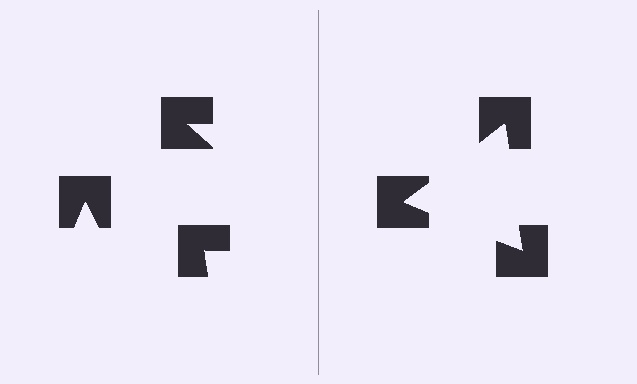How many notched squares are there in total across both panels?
6 — 3 on each side.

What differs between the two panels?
The notched squares are positioned identically on both sides; only the wedge orientations differ. On the right they align to a triangle; on the left they are misaligned.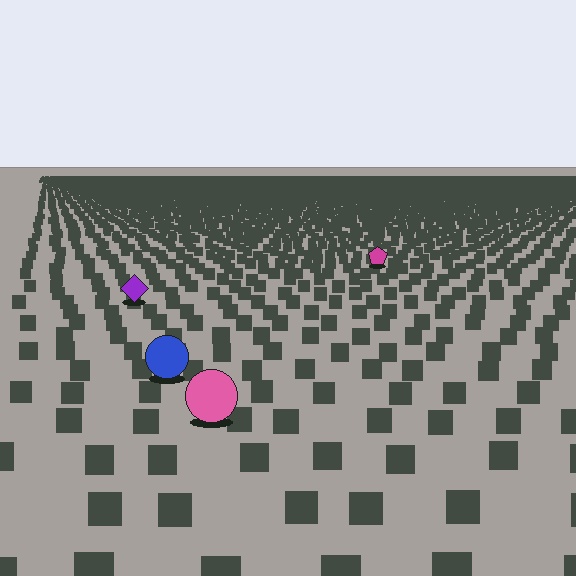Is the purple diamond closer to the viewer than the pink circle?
No. The pink circle is closer — you can tell from the texture gradient: the ground texture is coarser near it.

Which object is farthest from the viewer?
The magenta pentagon is farthest from the viewer. It appears smaller and the ground texture around it is denser.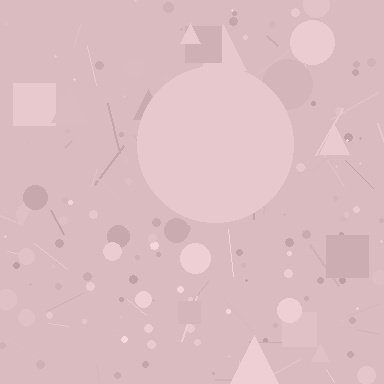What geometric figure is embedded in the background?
A circle is embedded in the background.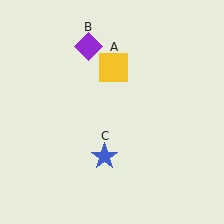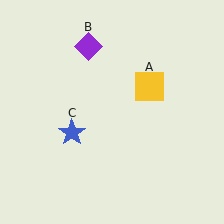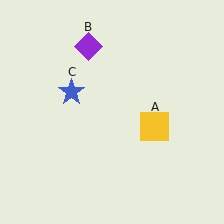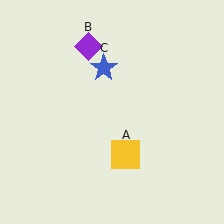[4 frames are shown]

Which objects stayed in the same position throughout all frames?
Purple diamond (object B) remained stationary.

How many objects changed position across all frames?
2 objects changed position: yellow square (object A), blue star (object C).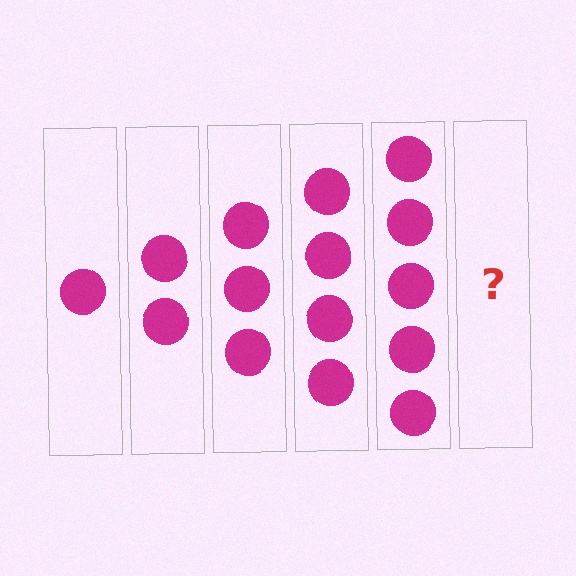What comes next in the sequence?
The next element should be 6 circles.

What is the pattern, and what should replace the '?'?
The pattern is that each step adds one more circle. The '?' should be 6 circles.